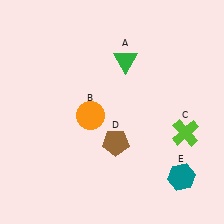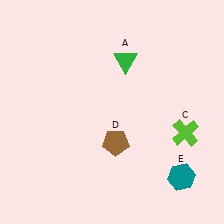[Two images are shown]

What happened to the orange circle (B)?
The orange circle (B) was removed in Image 2. It was in the bottom-left area of Image 1.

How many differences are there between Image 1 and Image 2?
There is 1 difference between the two images.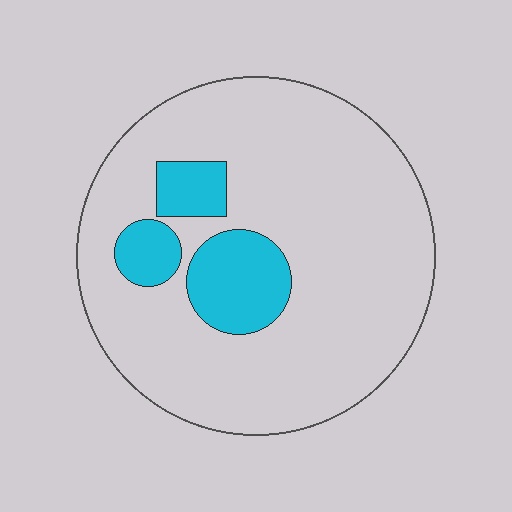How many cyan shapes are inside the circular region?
3.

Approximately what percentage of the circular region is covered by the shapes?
Approximately 15%.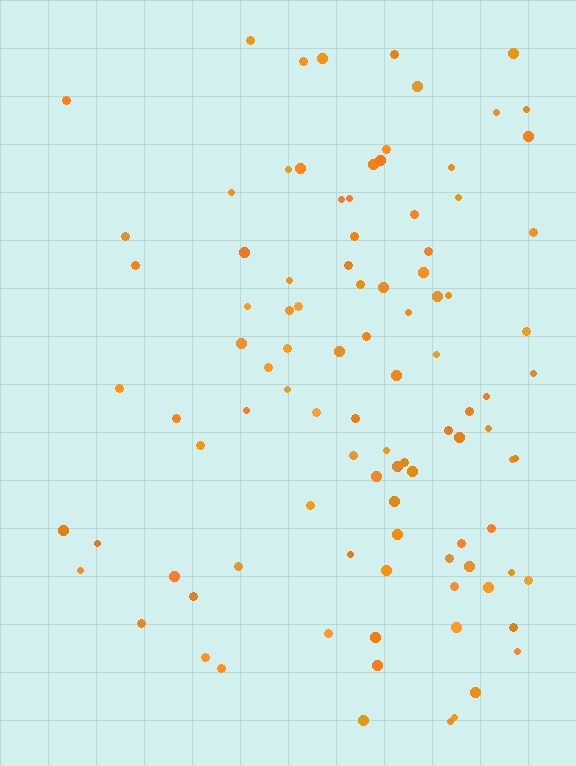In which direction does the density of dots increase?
From left to right, with the right side densest.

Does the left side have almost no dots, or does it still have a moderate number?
Still a moderate number, just noticeably fewer than the right.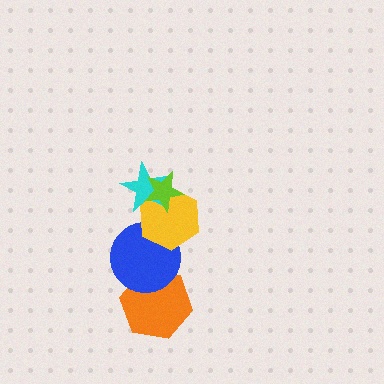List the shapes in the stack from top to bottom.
From top to bottom: the lime star, the cyan star, the yellow hexagon, the blue circle, the orange hexagon.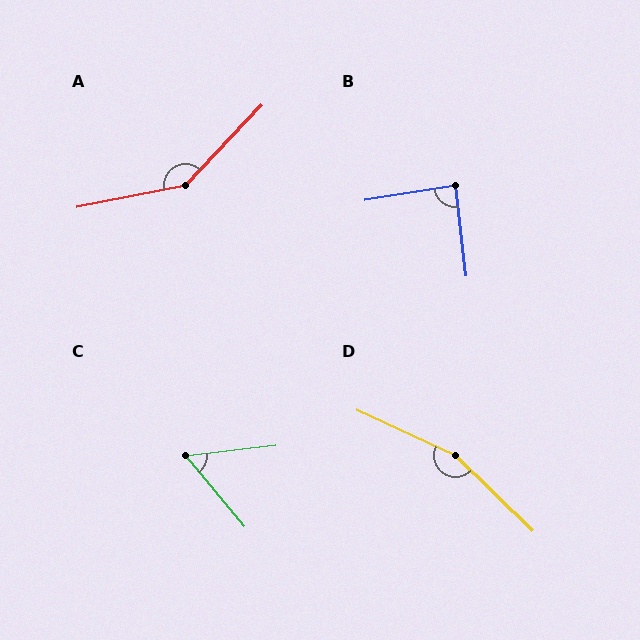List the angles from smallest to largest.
C (57°), B (88°), A (145°), D (161°).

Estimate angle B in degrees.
Approximately 88 degrees.